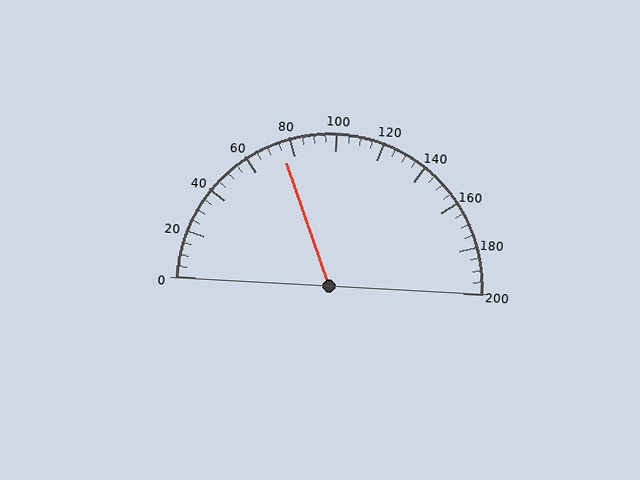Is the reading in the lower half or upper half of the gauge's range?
The reading is in the lower half of the range (0 to 200).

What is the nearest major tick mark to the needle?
The nearest major tick mark is 80.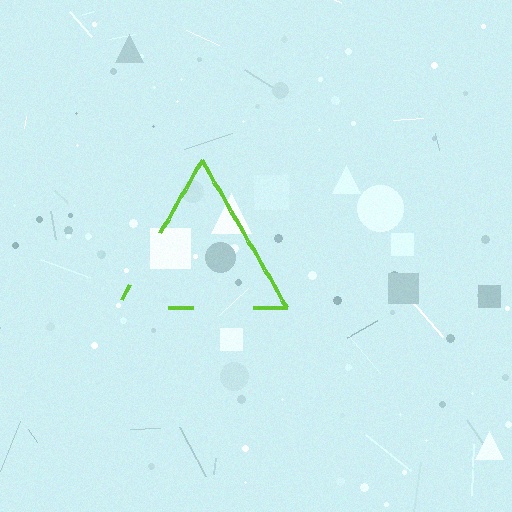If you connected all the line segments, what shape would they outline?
They would outline a triangle.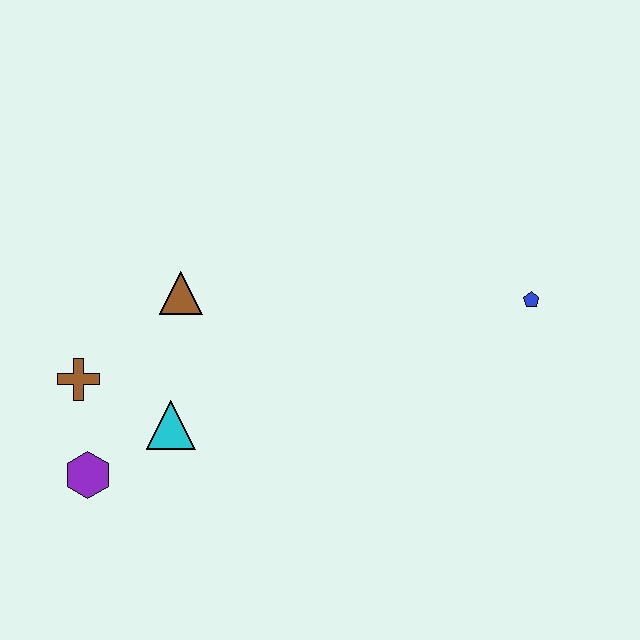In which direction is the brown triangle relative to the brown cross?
The brown triangle is to the right of the brown cross.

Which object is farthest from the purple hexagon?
The blue pentagon is farthest from the purple hexagon.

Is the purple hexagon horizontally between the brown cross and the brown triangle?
Yes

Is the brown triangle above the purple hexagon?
Yes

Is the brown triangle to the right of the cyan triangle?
Yes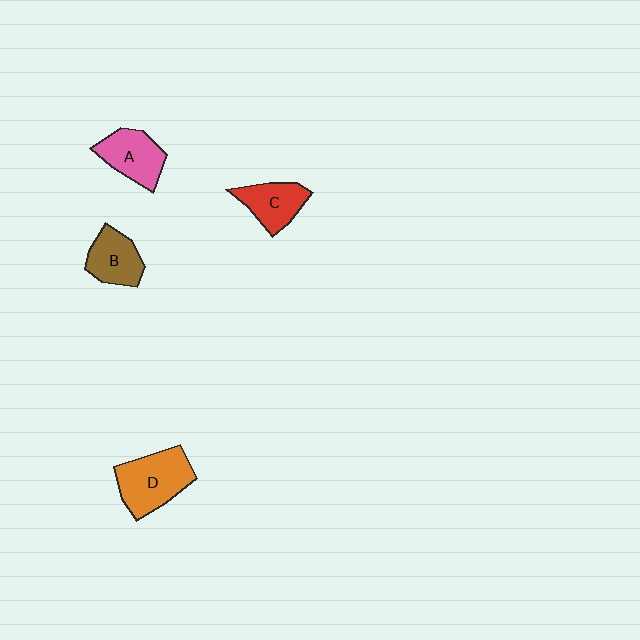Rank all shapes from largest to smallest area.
From largest to smallest: D (orange), A (pink), B (brown), C (red).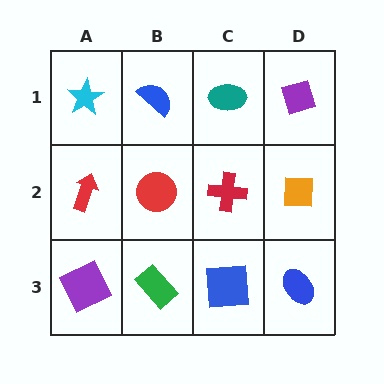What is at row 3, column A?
A purple square.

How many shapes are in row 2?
4 shapes.